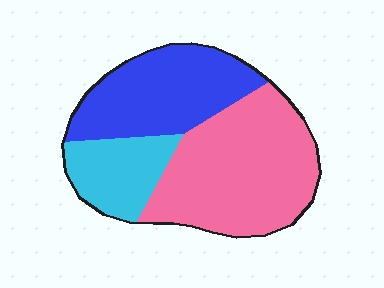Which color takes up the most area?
Pink, at roughly 50%.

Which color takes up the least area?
Cyan, at roughly 20%.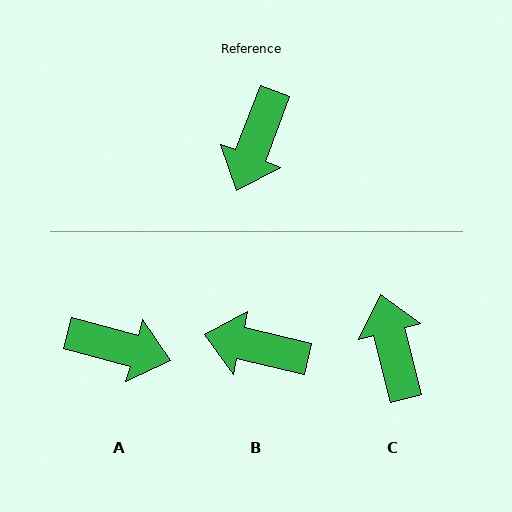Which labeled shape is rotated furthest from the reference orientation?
C, about 145 degrees away.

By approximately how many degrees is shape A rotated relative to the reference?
Approximately 96 degrees counter-clockwise.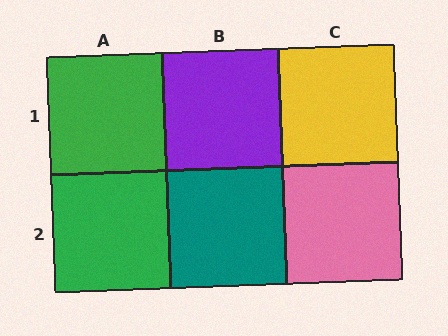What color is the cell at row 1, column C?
Yellow.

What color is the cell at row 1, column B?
Purple.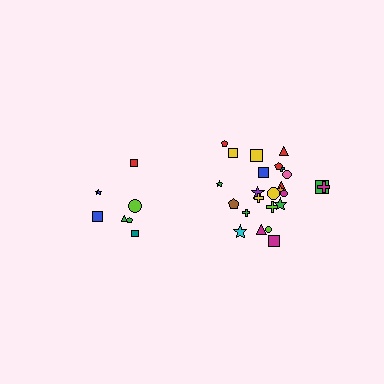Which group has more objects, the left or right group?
The right group.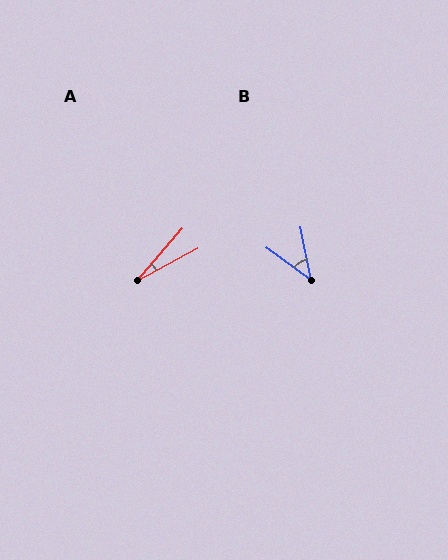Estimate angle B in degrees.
Approximately 43 degrees.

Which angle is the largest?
B, at approximately 43 degrees.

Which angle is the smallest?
A, at approximately 21 degrees.